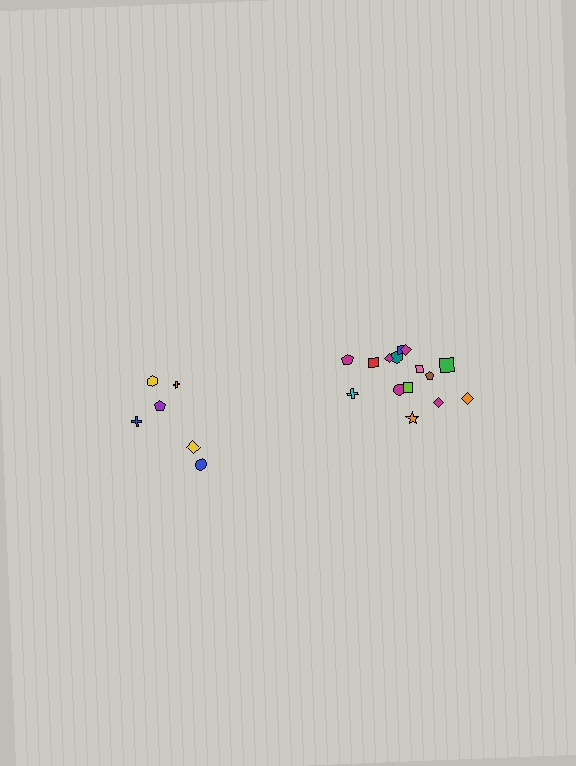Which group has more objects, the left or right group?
The right group.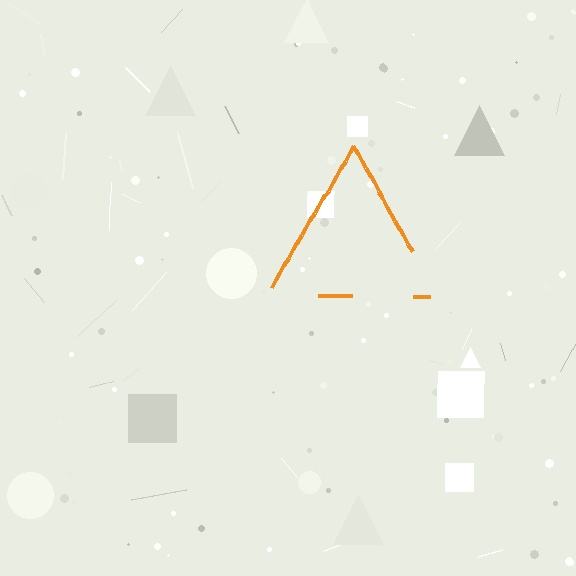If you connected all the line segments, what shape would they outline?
They would outline a triangle.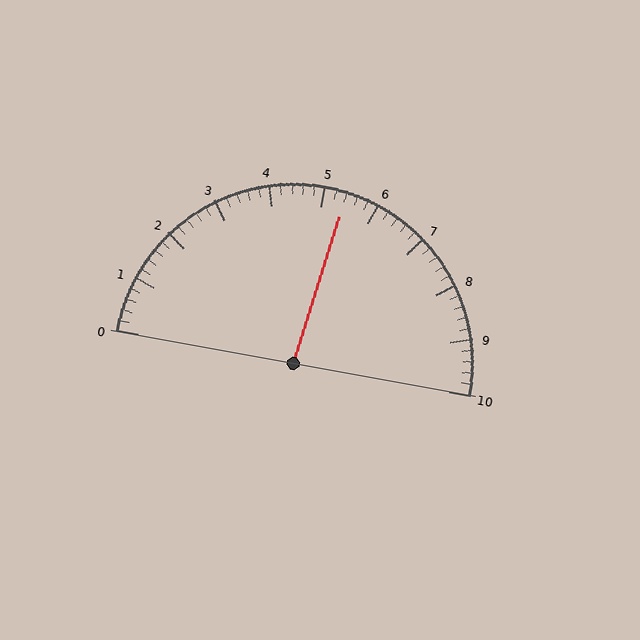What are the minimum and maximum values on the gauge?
The gauge ranges from 0 to 10.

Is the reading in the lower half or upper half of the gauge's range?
The reading is in the upper half of the range (0 to 10).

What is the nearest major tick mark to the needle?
The nearest major tick mark is 5.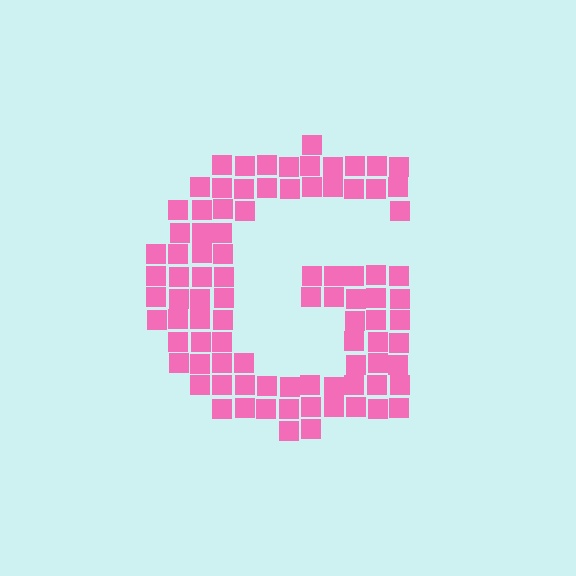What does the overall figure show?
The overall figure shows the letter G.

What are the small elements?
The small elements are squares.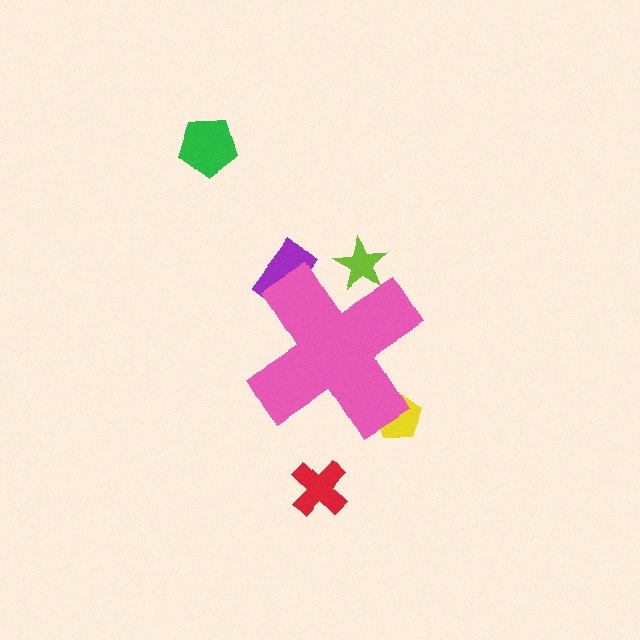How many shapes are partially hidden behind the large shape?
3 shapes are partially hidden.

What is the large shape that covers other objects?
A pink cross.